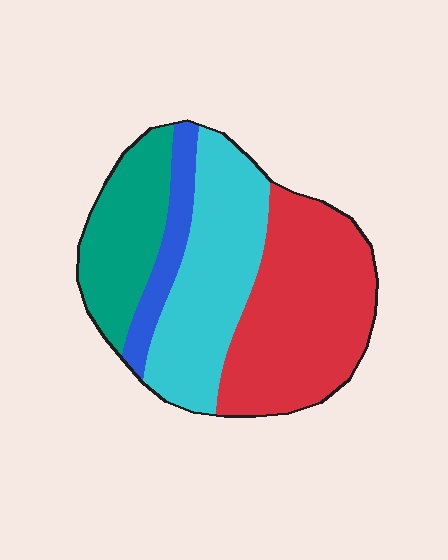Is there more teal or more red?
Red.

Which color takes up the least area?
Blue, at roughly 10%.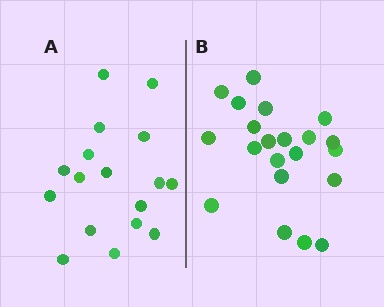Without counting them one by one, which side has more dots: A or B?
Region B (the right region) has more dots.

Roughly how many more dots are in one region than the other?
Region B has about 4 more dots than region A.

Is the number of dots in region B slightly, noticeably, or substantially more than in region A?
Region B has only slightly more — the two regions are fairly close. The ratio is roughly 1.2 to 1.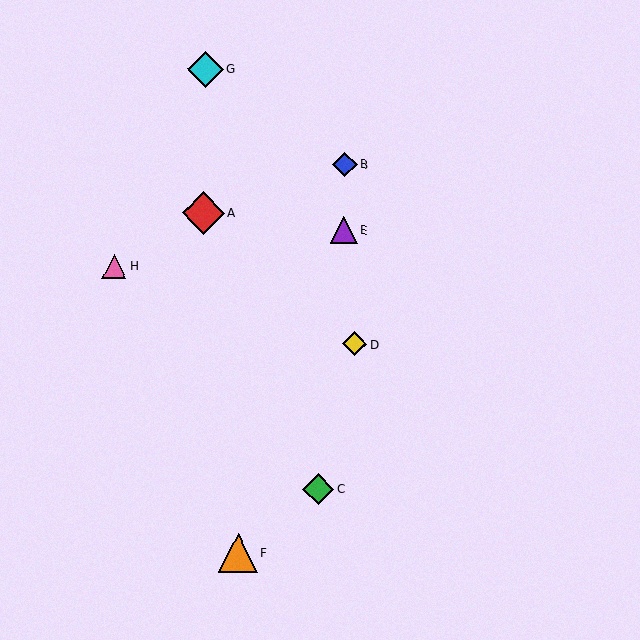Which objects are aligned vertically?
Objects A, G are aligned vertically.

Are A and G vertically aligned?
Yes, both are at x≈203.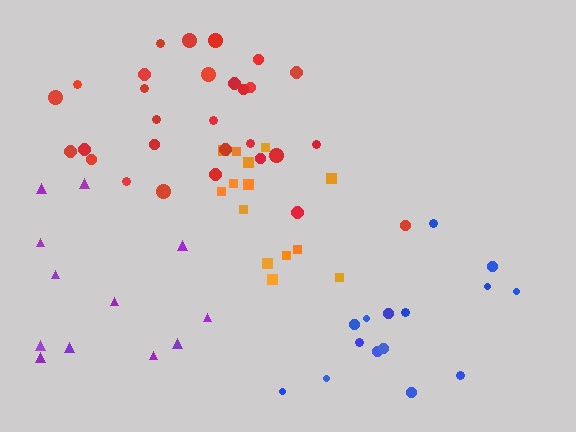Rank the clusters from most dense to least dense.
orange, red, blue, purple.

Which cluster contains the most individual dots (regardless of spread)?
Red (29).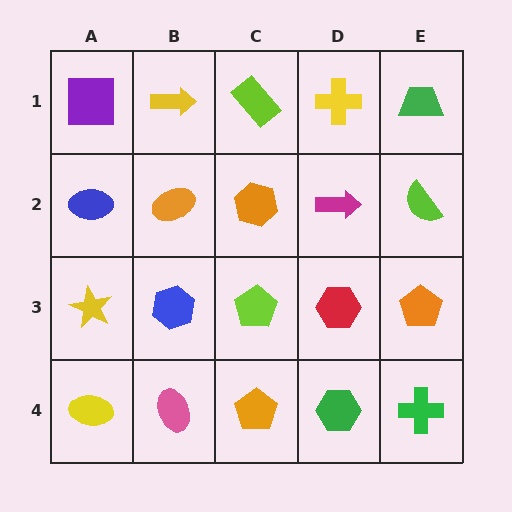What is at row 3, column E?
An orange pentagon.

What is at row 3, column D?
A red hexagon.